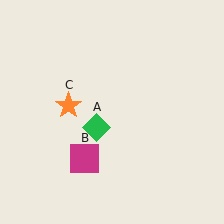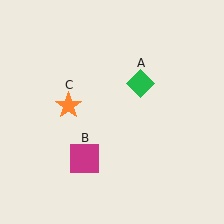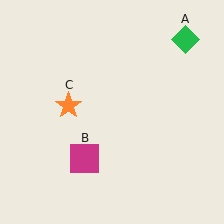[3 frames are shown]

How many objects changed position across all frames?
1 object changed position: green diamond (object A).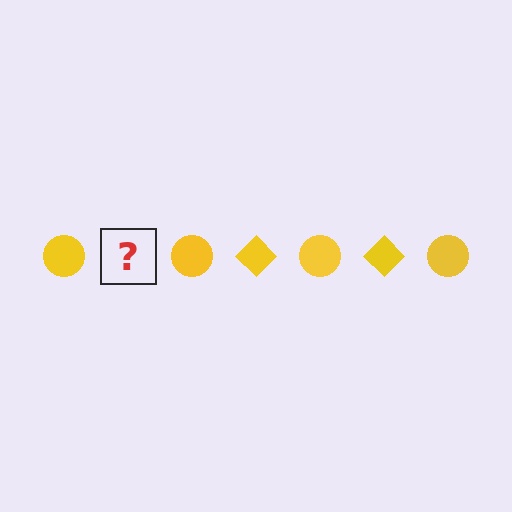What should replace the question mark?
The question mark should be replaced with a yellow diamond.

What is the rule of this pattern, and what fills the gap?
The rule is that the pattern cycles through circle, diamond shapes in yellow. The gap should be filled with a yellow diamond.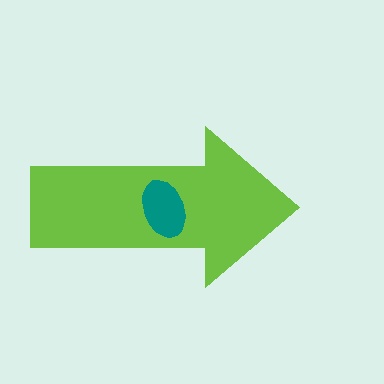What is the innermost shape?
The teal ellipse.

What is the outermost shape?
The lime arrow.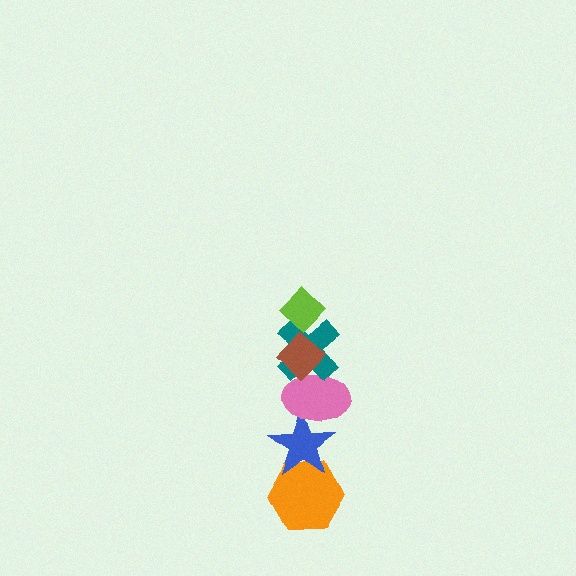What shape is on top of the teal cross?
The brown diamond is on top of the teal cross.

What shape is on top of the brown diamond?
The lime diamond is on top of the brown diamond.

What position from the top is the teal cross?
The teal cross is 3rd from the top.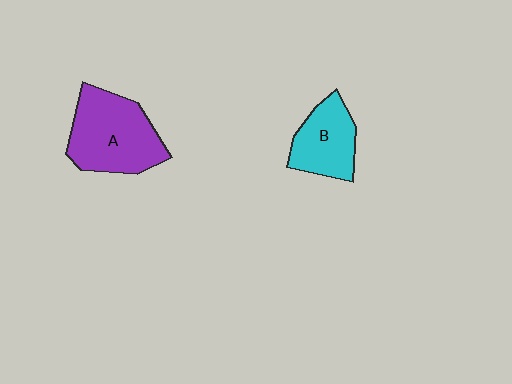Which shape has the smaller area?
Shape B (cyan).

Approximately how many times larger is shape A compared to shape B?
Approximately 1.5 times.